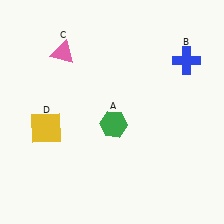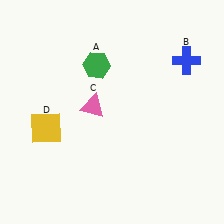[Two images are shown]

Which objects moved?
The objects that moved are: the green hexagon (A), the pink triangle (C).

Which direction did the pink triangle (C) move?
The pink triangle (C) moved down.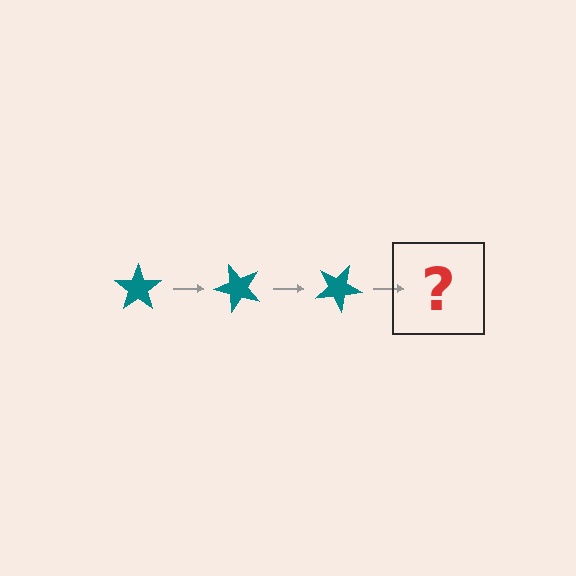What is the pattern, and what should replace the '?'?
The pattern is that the star rotates 50 degrees each step. The '?' should be a teal star rotated 150 degrees.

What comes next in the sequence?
The next element should be a teal star rotated 150 degrees.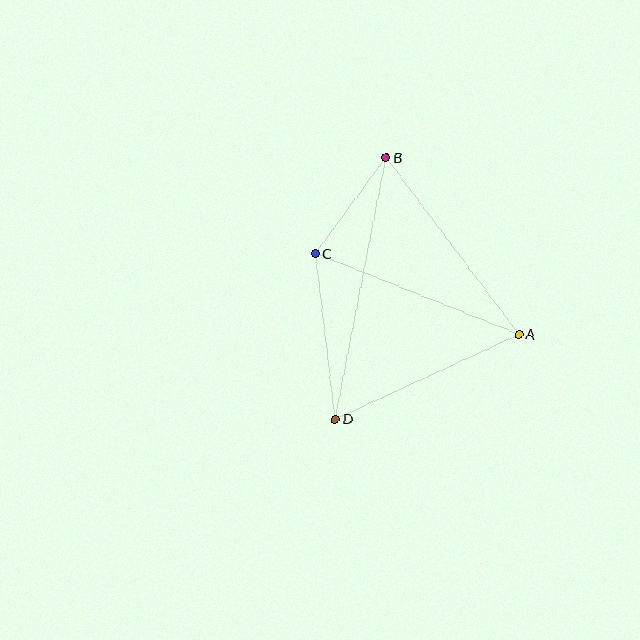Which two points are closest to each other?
Points B and C are closest to each other.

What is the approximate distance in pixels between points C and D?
The distance between C and D is approximately 167 pixels.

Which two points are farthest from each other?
Points B and D are farthest from each other.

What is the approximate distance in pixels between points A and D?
The distance between A and D is approximately 202 pixels.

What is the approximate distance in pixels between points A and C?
The distance between A and C is approximately 219 pixels.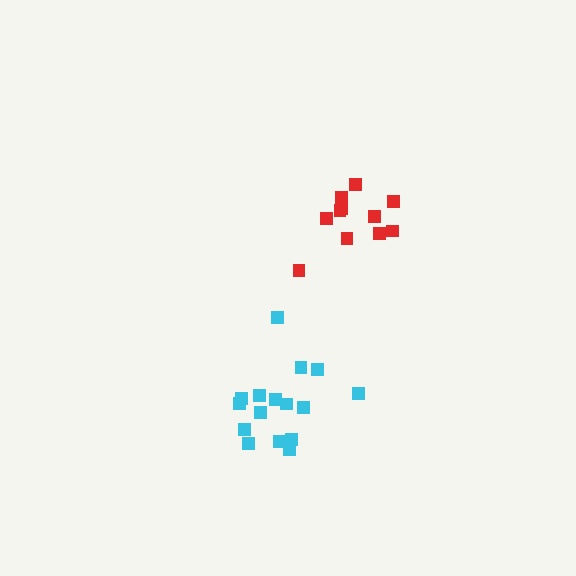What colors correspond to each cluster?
The clusters are colored: red, cyan.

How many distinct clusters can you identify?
There are 2 distinct clusters.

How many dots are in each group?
Group 1: 11 dots, Group 2: 16 dots (27 total).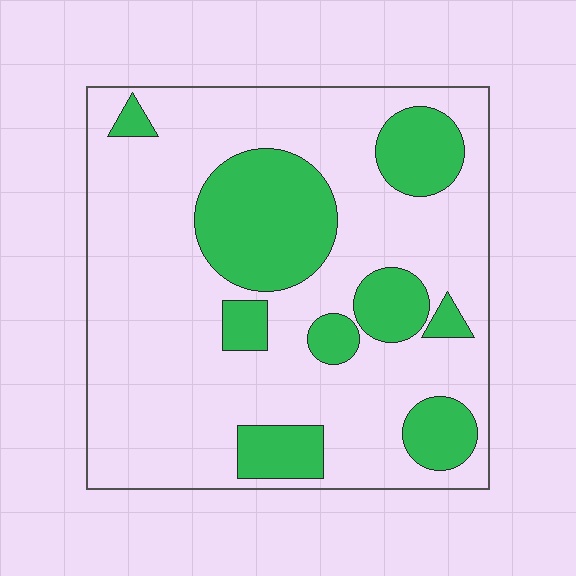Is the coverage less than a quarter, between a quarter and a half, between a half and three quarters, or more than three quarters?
Between a quarter and a half.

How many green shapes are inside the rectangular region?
9.